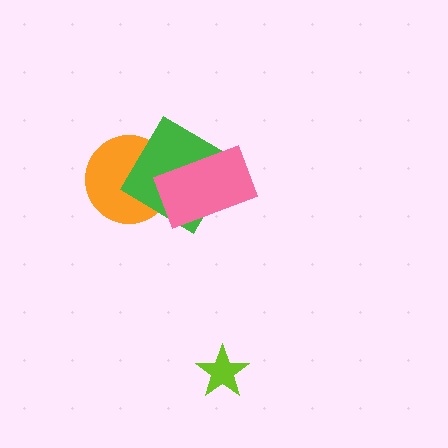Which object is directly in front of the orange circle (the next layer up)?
The green diamond is directly in front of the orange circle.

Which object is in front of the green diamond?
The pink rectangle is in front of the green diamond.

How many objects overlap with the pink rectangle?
2 objects overlap with the pink rectangle.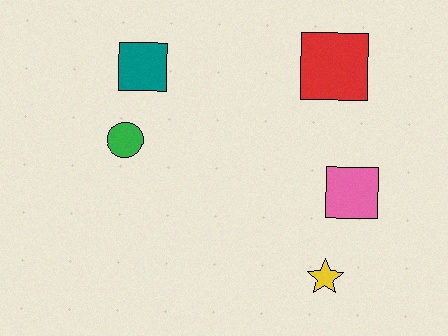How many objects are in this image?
There are 5 objects.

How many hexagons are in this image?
There are no hexagons.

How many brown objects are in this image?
There are no brown objects.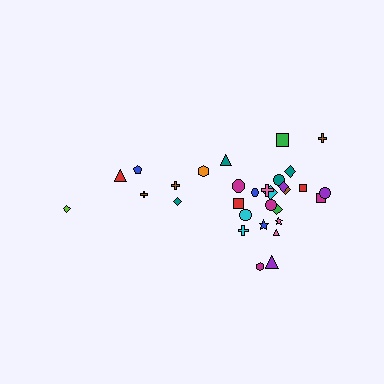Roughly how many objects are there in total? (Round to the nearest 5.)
Roughly 30 objects in total.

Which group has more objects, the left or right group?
The right group.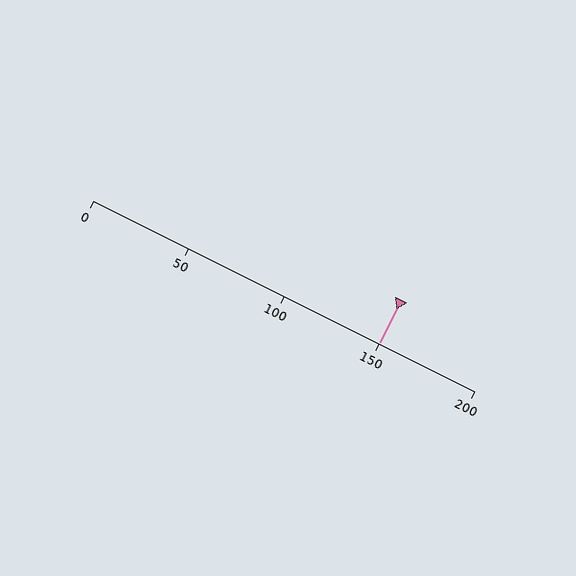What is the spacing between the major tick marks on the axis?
The major ticks are spaced 50 apart.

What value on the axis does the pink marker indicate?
The marker indicates approximately 150.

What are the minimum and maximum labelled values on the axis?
The axis runs from 0 to 200.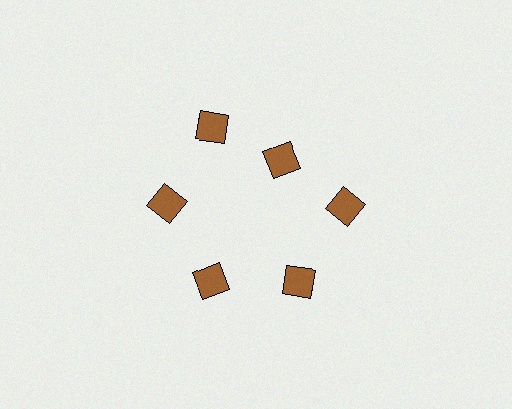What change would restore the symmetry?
The symmetry would be restored by moving it outward, back onto the ring so that all 6 diamonds sit at equal angles and equal distance from the center.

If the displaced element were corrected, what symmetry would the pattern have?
It would have 6-fold rotational symmetry — the pattern would map onto itself every 60 degrees.